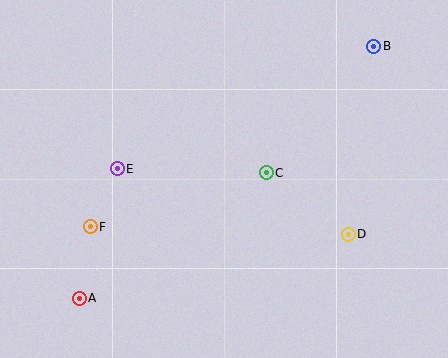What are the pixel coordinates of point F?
Point F is at (90, 227).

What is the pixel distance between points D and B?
The distance between D and B is 190 pixels.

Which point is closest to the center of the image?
Point C at (266, 173) is closest to the center.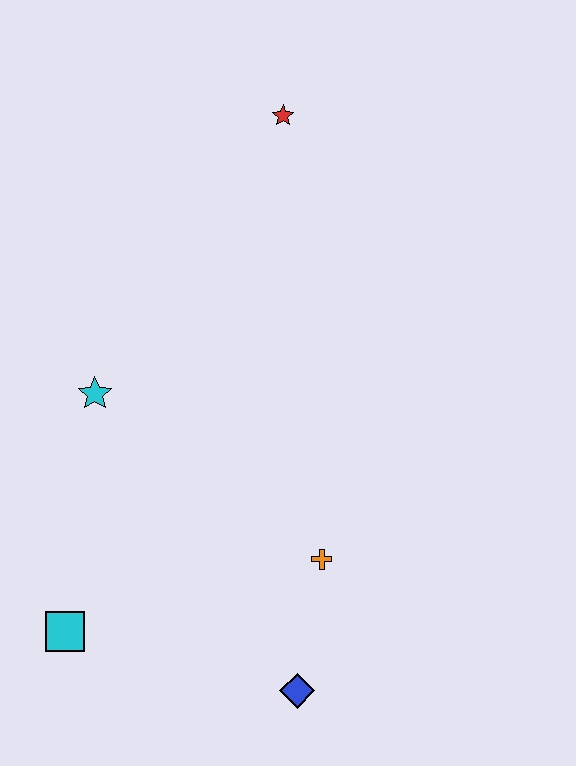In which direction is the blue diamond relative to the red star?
The blue diamond is below the red star.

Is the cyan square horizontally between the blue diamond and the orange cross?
No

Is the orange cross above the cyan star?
No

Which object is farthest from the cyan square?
The red star is farthest from the cyan square.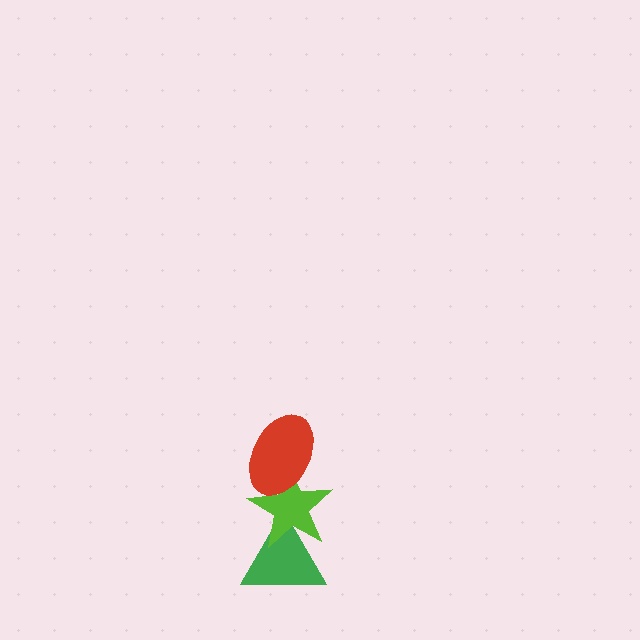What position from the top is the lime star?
The lime star is 2nd from the top.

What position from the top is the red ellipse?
The red ellipse is 1st from the top.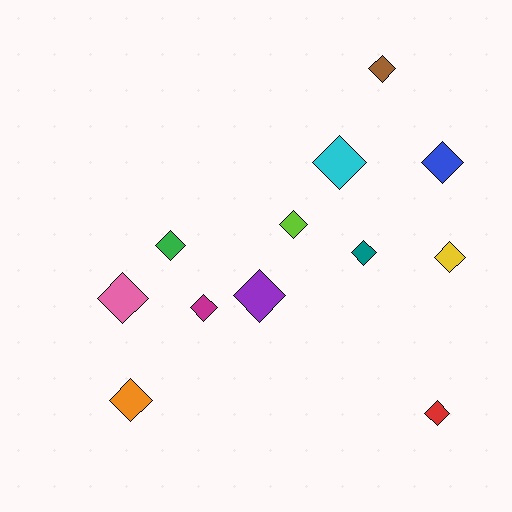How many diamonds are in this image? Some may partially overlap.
There are 12 diamonds.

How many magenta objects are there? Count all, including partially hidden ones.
There is 1 magenta object.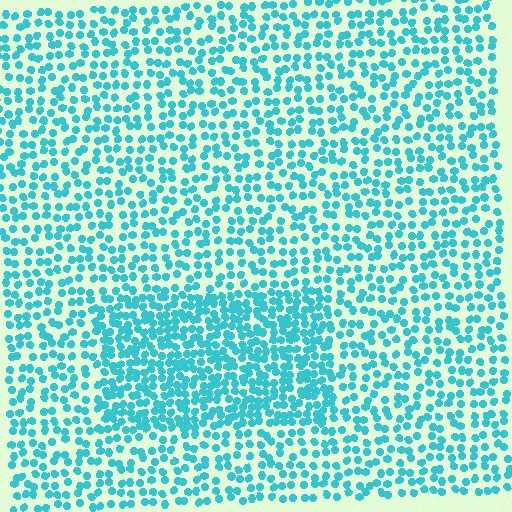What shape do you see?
I see a rectangle.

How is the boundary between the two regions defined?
The boundary is defined by a change in element density (approximately 1.8x ratio). All elements are the same color, size, and shape.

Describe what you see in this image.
The image contains small cyan elements arranged at two different densities. A rectangle-shaped region is visible where the elements are more densely packed than the surrounding area.